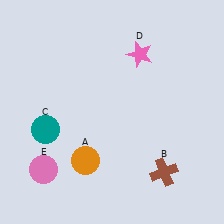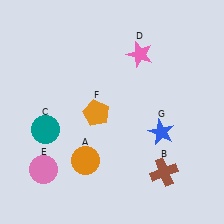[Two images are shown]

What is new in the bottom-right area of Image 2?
A blue star (G) was added in the bottom-right area of Image 2.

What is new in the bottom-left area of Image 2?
An orange pentagon (F) was added in the bottom-left area of Image 2.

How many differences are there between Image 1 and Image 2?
There are 2 differences between the two images.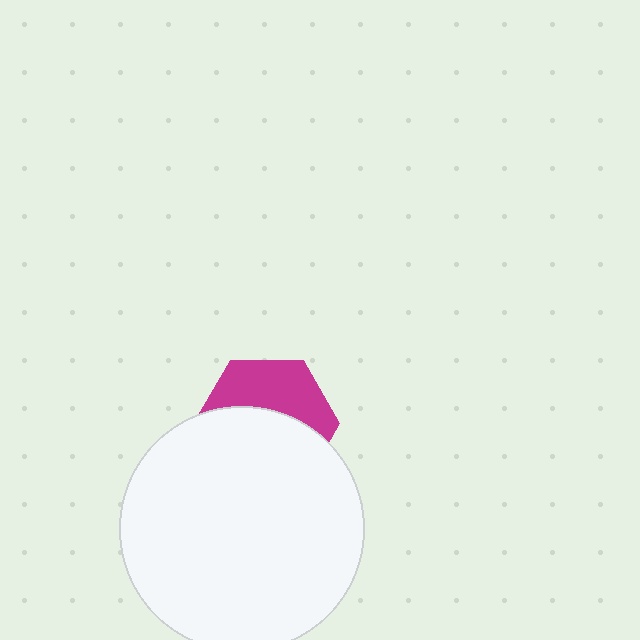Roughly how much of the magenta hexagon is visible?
A small part of it is visible (roughly 42%).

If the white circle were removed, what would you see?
You would see the complete magenta hexagon.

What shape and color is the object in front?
The object in front is a white circle.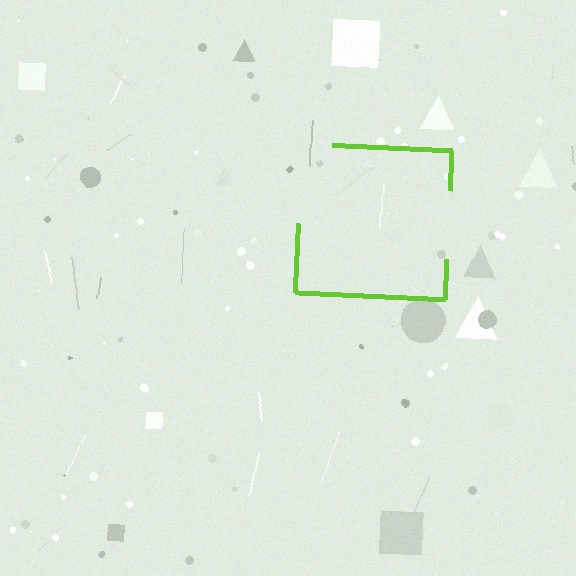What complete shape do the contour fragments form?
The contour fragments form a square.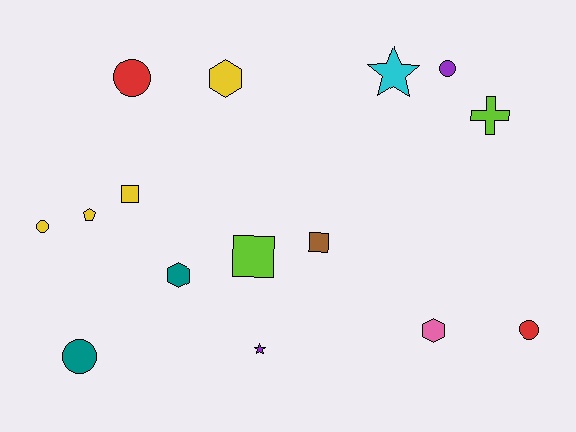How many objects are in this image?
There are 15 objects.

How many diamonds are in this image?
There are no diamonds.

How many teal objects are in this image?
There are 2 teal objects.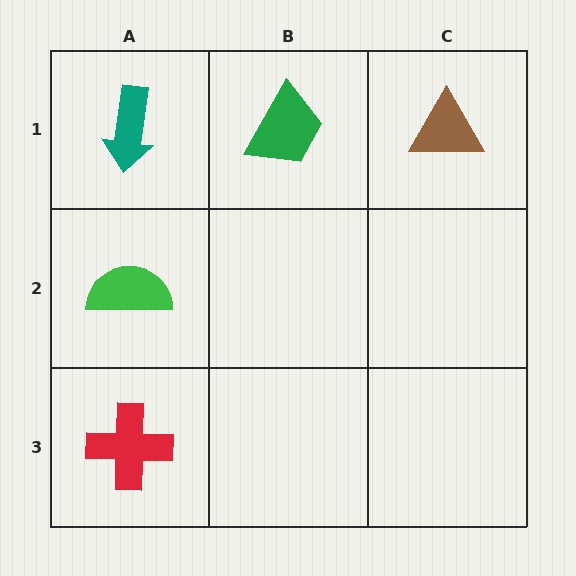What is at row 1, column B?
A green trapezoid.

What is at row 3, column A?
A red cross.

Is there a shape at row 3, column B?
No, that cell is empty.